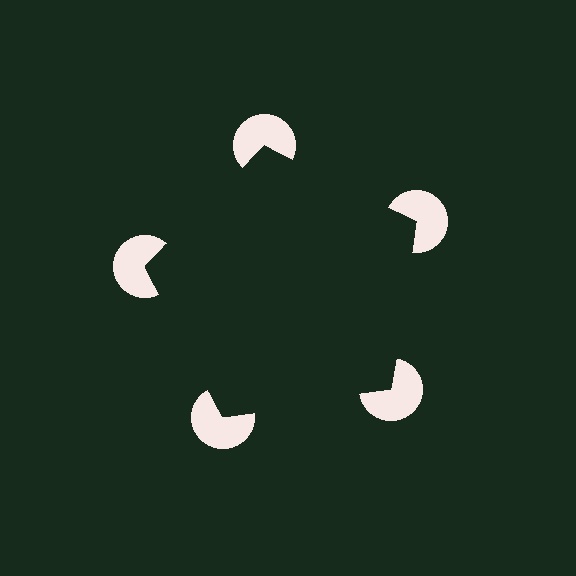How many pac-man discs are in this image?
There are 5 — one at each vertex of the illusory pentagon.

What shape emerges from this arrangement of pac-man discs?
An illusory pentagon — its edges are inferred from the aligned wedge cuts in the pac-man discs, not physically drawn.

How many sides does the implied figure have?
5 sides.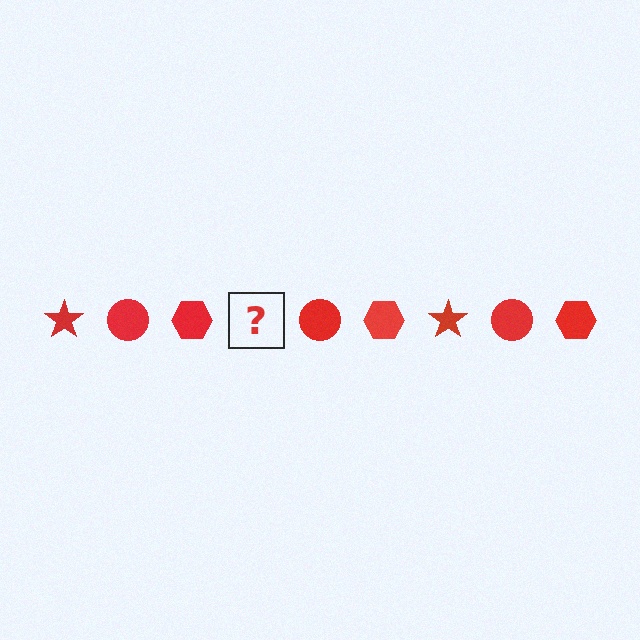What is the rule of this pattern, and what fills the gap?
The rule is that the pattern cycles through star, circle, hexagon shapes in red. The gap should be filled with a red star.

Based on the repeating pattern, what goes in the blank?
The blank should be a red star.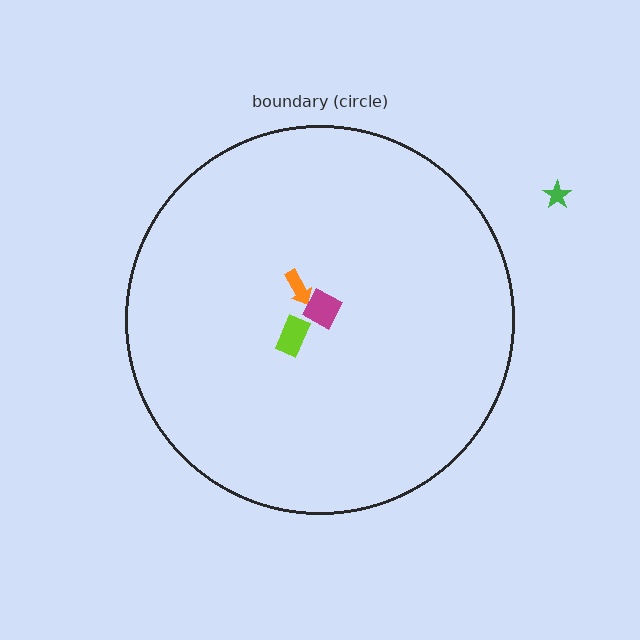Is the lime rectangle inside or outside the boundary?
Inside.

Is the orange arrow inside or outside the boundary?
Inside.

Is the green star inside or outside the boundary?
Outside.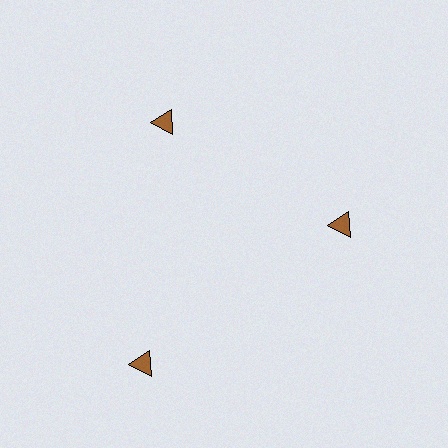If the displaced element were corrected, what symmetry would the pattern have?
It would have 3-fold rotational symmetry — the pattern would map onto itself every 120 degrees.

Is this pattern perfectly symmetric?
No. The 3 brown triangles are arranged in a ring, but one element near the 7 o'clock position is pushed outward from the center, breaking the 3-fold rotational symmetry.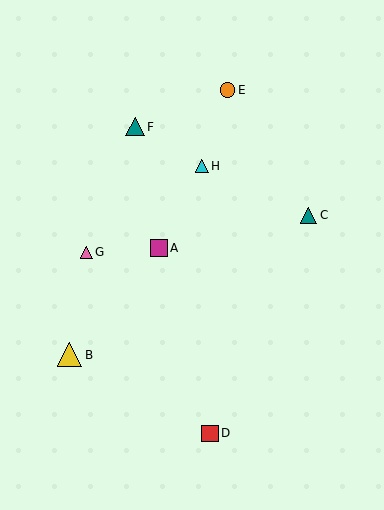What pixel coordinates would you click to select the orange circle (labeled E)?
Click at (228, 90) to select the orange circle E.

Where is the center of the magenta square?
The center of the magenta square is at (159, 248).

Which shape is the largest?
The yellow triangle (labeled B) is the largest.